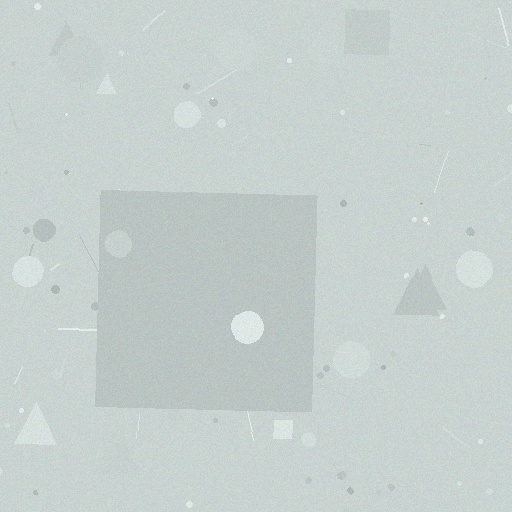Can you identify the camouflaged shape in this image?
The camouflaged shape is a square.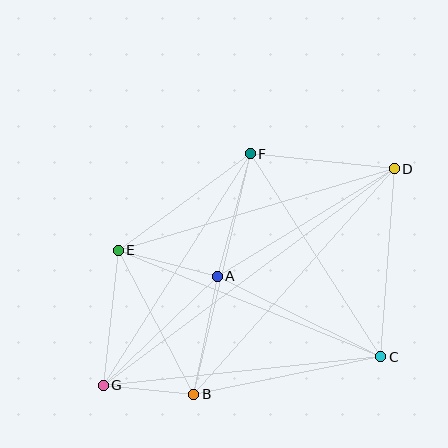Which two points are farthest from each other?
Points D and G are farthest from each other.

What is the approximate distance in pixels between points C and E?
The distance between C and E is approximately 283 pixels.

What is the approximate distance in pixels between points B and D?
The distance between B and D is approximately 302 pixels.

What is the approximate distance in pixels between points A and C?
The distance between A and C is approximately 182 pixels.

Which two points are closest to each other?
Points B and G are closest to each other.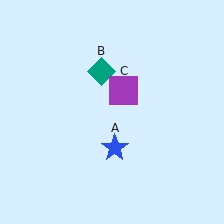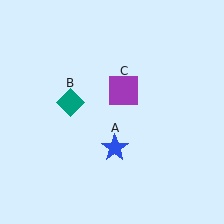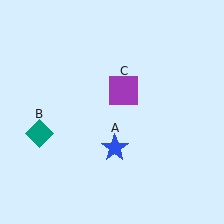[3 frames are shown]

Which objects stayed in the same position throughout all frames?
Blue star (object A) and purple square (object C) remained stationary.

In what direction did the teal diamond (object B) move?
The teal diamond (object B) moved down and to the left.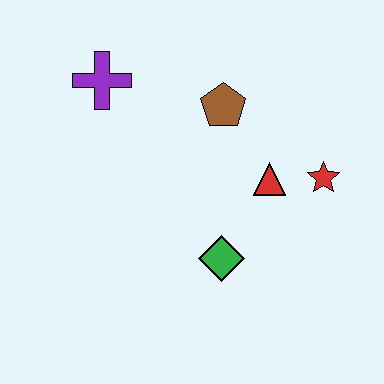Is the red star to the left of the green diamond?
No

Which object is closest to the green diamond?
The red triangle is closest to the green diamond.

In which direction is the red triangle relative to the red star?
The red triangle is to the left of the red star.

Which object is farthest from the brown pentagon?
The green diamond is farthest from the brown pentagon.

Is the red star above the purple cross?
No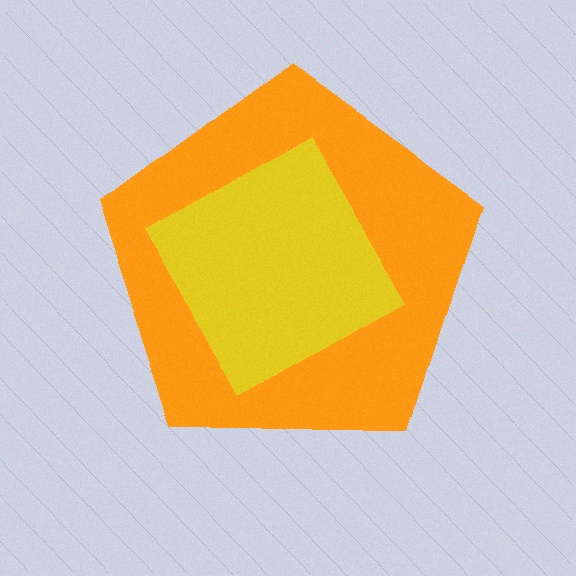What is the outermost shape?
The orange pentagon.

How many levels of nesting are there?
2.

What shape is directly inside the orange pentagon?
The yellow square.